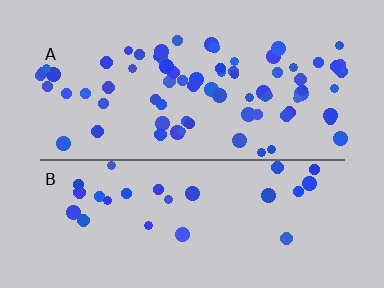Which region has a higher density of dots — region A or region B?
A (the top).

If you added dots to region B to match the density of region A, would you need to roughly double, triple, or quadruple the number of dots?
Approximately triple.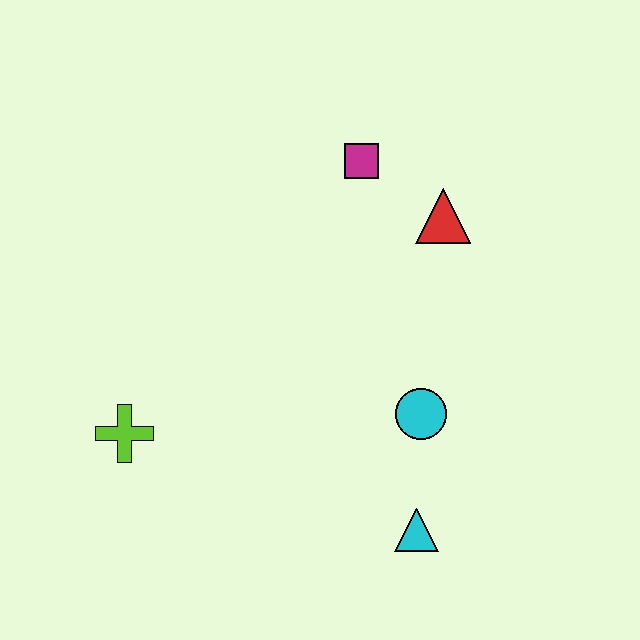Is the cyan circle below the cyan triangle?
No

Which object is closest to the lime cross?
The cyan circle is closest to the lime cross.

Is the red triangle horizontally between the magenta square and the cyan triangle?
No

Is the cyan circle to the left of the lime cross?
No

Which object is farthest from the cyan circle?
The lime cross is farthest from the cyan circle.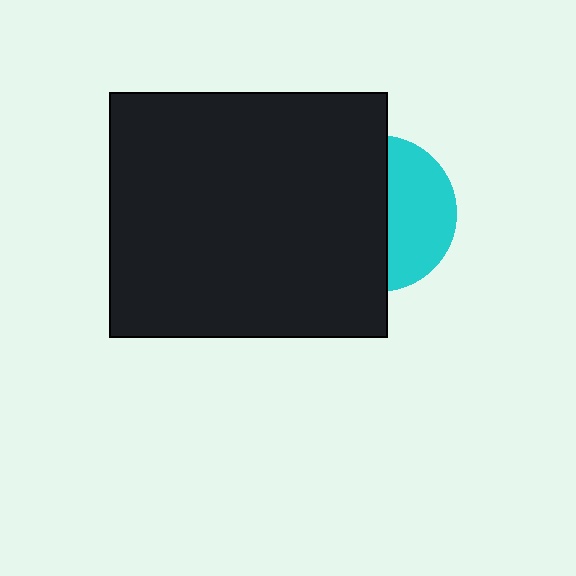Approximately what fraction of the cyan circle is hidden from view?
Roughly 58% of the cyan circle is hidden behind the black rectangle.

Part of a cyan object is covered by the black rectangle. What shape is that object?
It is a circle.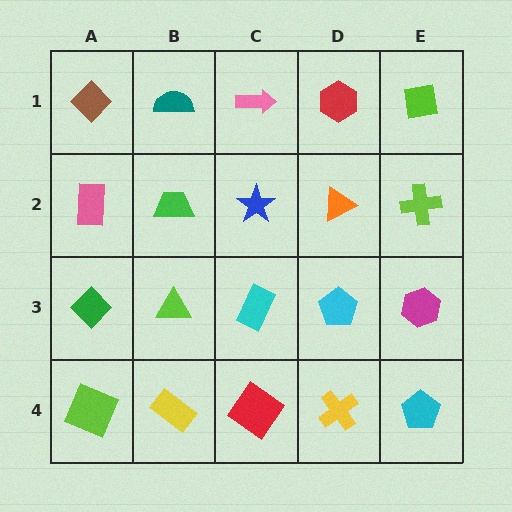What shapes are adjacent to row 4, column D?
A cyan pentagon (row 3, column D), a red diamond (row 4, column C), a cyan pentagon (row 4, column E).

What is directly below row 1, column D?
An orange triangle.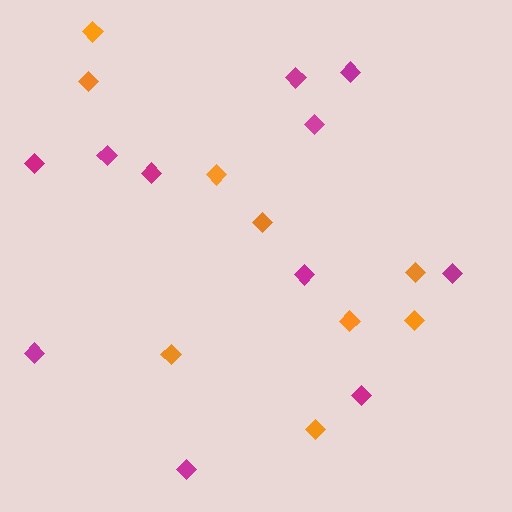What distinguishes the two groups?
There are 2 groups: one group of orange diamonds (9) and one group of magenta diamonds (11).